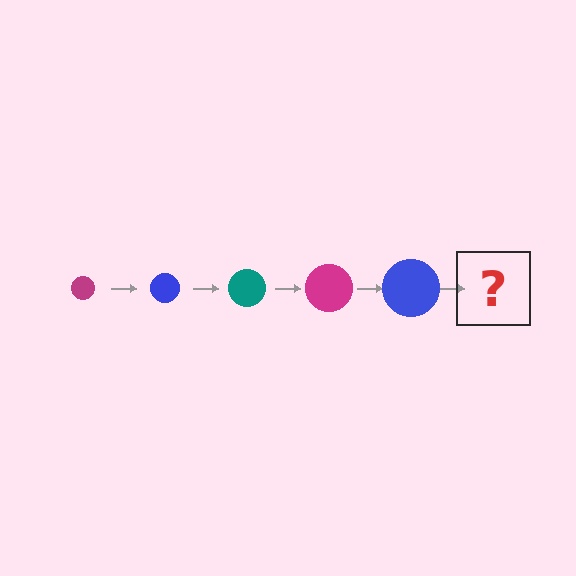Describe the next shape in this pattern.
It should be a teal circle, larger than the previous one.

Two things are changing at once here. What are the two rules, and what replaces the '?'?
The two rules are that the circle grows larger each step and the color cycles through magenta, blue, and teal. The '?' should be a teal circle, larger than the previous one.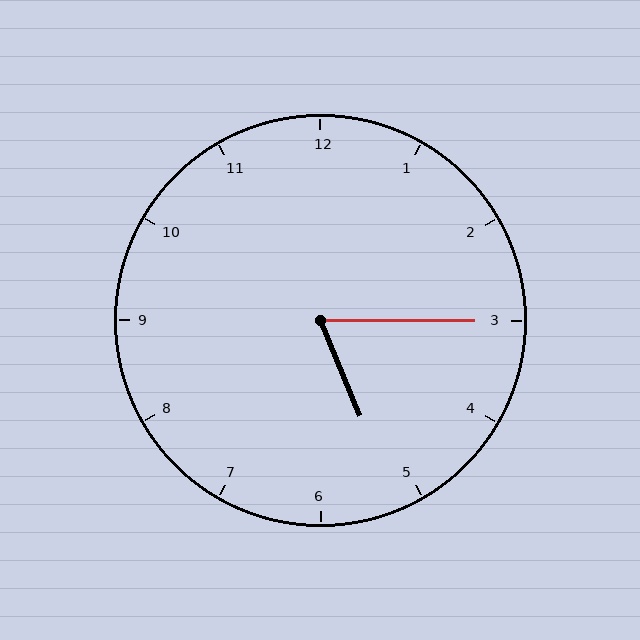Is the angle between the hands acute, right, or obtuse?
It is acute.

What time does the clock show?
5:15.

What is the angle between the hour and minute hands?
Approximately 68 degrees.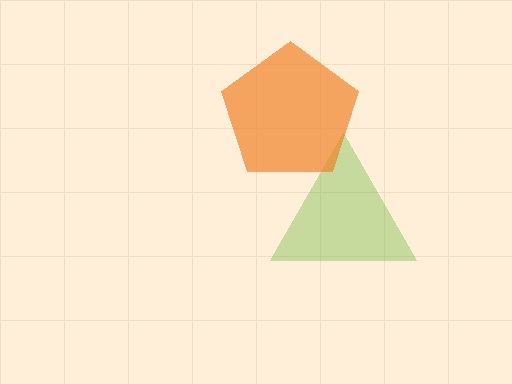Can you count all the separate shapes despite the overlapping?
Yes, there are 2 separate shapes.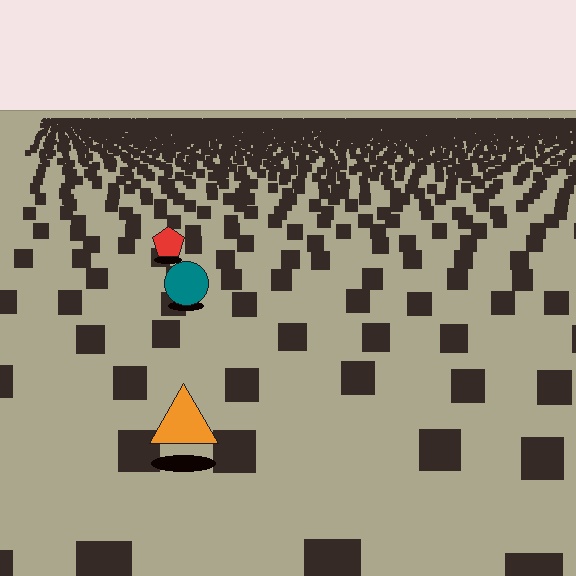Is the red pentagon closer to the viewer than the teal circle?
No. The teal circle is closer — you can tell from the texture gradient: the ground texture is coarser near it.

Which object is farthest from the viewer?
The red pentagon is farthest from the viewer. It appears smaller and the ground texture around it is denser.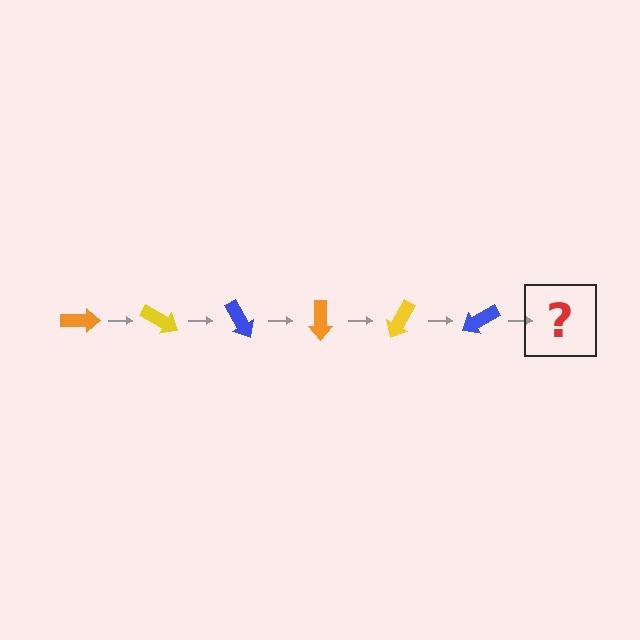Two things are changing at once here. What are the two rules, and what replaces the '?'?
The two rules are that it rotates 30 degrees each step and the color cycles through orange, yellow, and blue. The '?' should be an orange arrow, rotated 180 degrees from the start.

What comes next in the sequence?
The next element should be an orange arrow, rotated 180 degrees from the start.